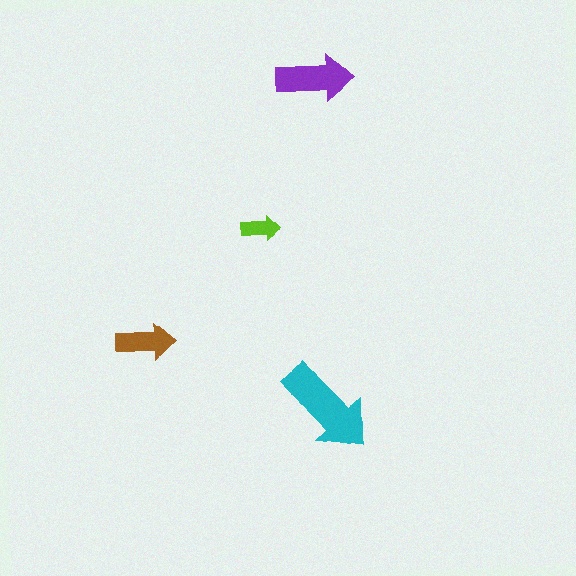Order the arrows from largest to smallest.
the cyan one, the purple one, the brown one, the lime one.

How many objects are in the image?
There are 4 objects in the image.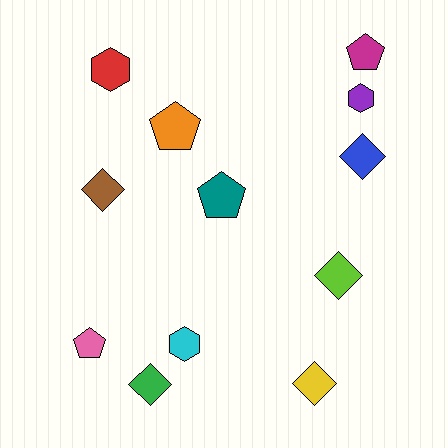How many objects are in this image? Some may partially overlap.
There are 12 objects.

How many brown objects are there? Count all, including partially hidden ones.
There is 1 brown object.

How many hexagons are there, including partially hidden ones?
There are 3 hexagons.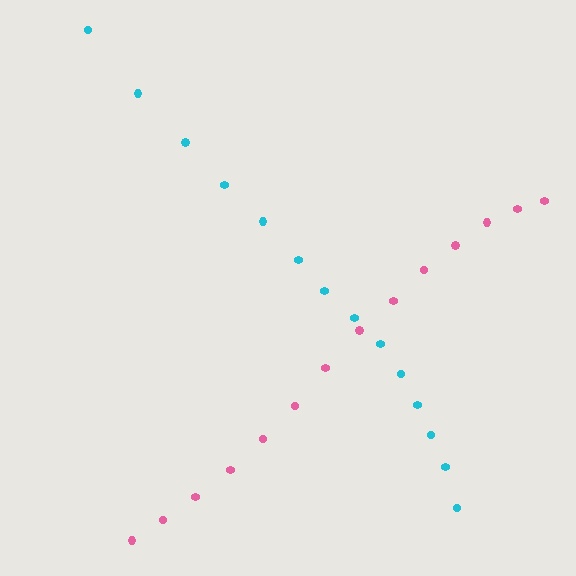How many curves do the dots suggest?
There are 2 distinct paths.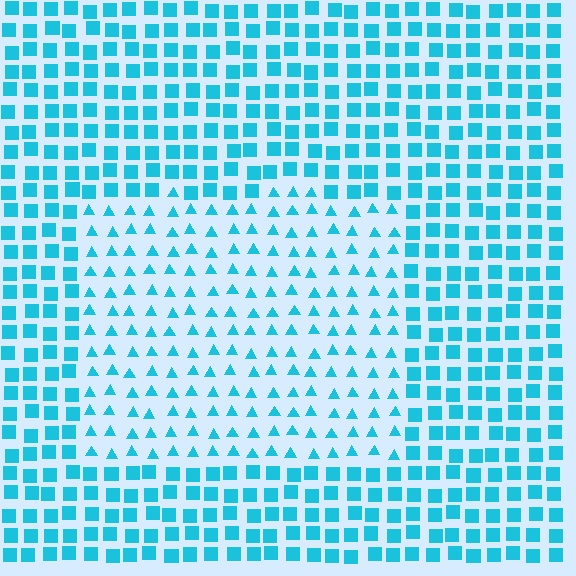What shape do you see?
I see a rectangle.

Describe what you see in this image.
The image is filled with small cyan elements arranged in a uniform grid. A rectangle-shaped region contains triangles, while the surrounding area contains squares. The boundary is defined purely by the change in element shape.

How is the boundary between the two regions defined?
The boundary is defined by a change in element shape: triangles inside vs. squares outside. All elements share the same color and spacing.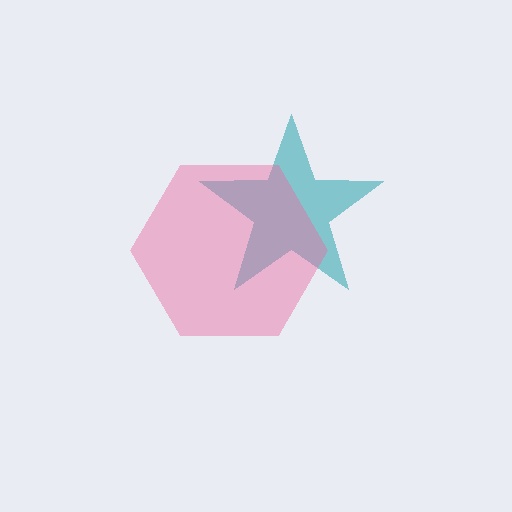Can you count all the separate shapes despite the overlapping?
Yes, there are 2 separate shapes.